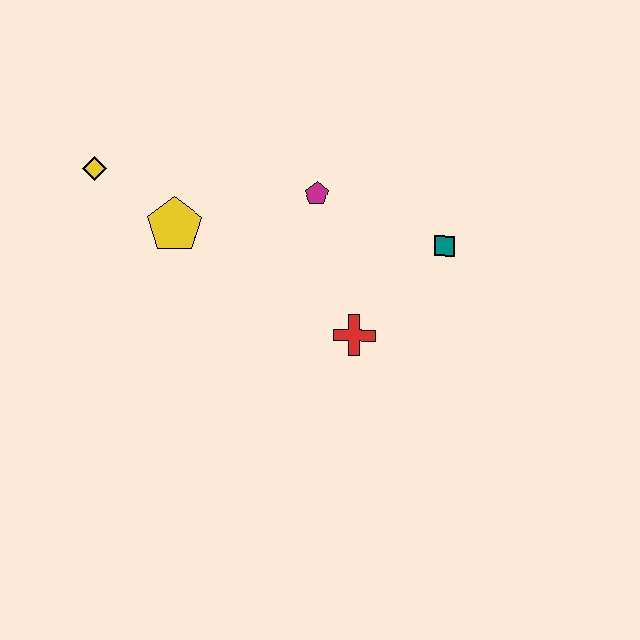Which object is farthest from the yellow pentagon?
The teal square is farthest from the yellow pentagon.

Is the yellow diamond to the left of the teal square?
Yes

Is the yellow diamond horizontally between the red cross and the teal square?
No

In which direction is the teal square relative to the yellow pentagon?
The teal square is to the right of the yellow pentagon.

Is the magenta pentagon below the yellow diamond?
Yes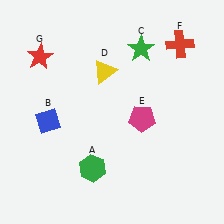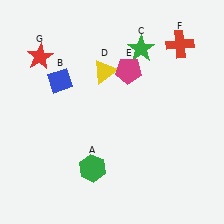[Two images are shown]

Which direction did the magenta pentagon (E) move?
The magenta pentagon (E) moved up.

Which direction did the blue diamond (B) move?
The blue diamond (B) moved up.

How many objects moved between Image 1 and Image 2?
2 objects moved between the two images.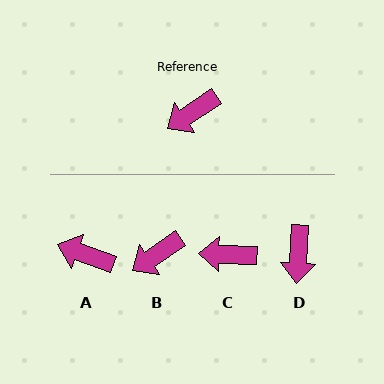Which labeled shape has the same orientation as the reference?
B.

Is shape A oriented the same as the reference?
No, it is off by about 54 degrees.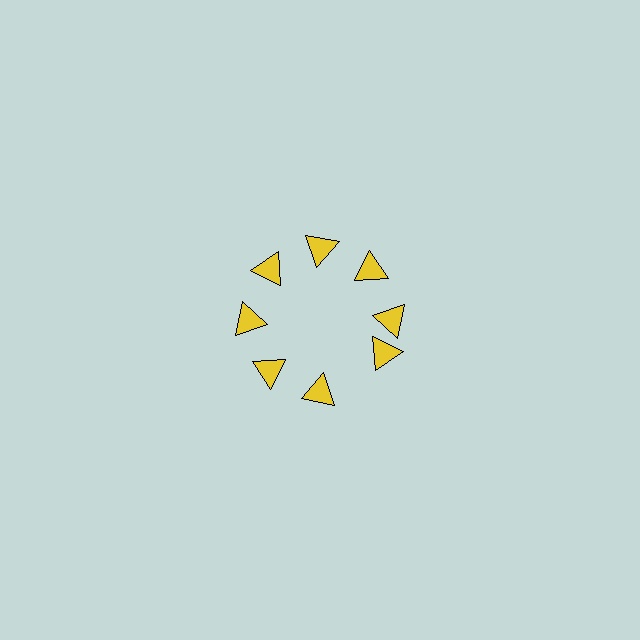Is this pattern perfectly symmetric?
No. The 8 yellow triangles are arranged in a ring, but one element near the 4 o'clock position is rotated out of alignment along the ring, breaking the 8-fold rotational symmetry.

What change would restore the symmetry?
The symmetry would be restored by rotating it back into even spacing with its neighbors so that all 8 triangles sit at equal angles and equal distance from the center.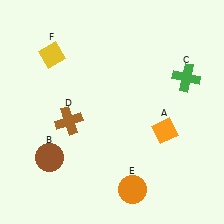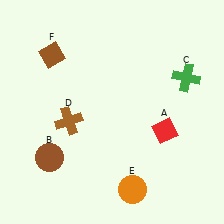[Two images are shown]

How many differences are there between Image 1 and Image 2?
There are 2 differences between the two images.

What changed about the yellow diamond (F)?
In Image 1, F is yellow. In Image 2, it changed to brown.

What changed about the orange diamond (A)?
In Image 1, A is orange. In Image 2, it changed to red.